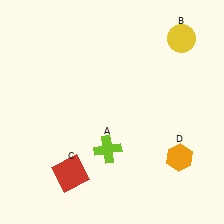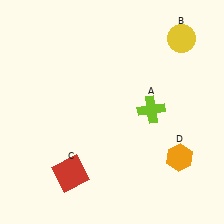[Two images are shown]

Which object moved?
The lime cross (A) moved right.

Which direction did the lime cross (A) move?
The lime cross (A) moved right.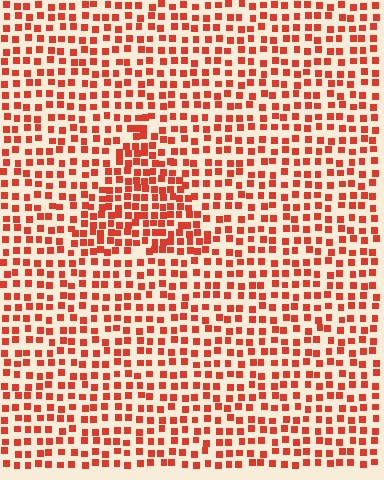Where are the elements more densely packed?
The elements are more densely packed inside the triangle boundary.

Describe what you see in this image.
The image contains small red elements arranged at two different densities. A triangle-shaped region is visible where the elements are more densely packed than the surrounding area.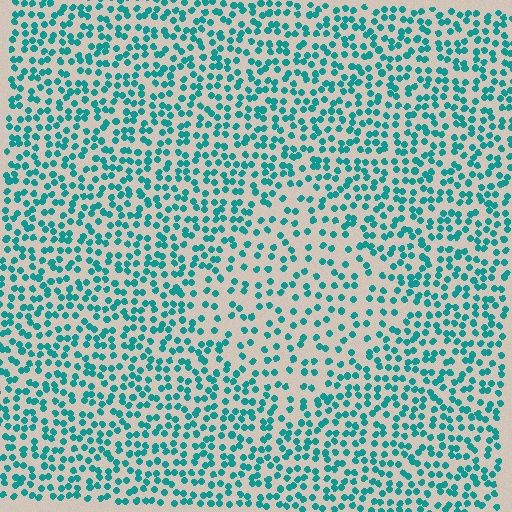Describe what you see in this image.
The image contains small teal elements arranged at two different densities. A diamond-shaped region is visible where the elements are less densely packed than the surrounding area.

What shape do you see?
I see a diamond.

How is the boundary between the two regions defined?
The boundary is defined by a change in element density (approximately 1.8x ratio). All elements are the same color, size, and shape.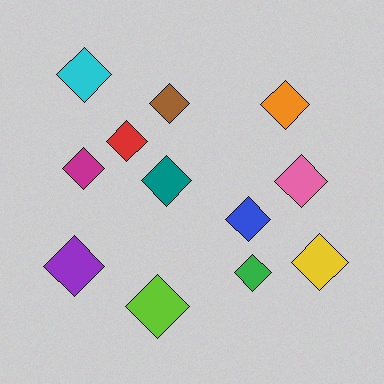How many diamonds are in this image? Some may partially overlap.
There are 12 diamonds.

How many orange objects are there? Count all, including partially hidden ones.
There is 1 orange object.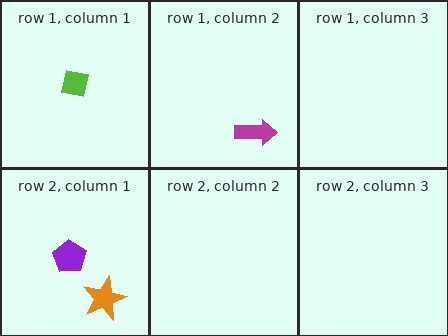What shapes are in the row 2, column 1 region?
The purple pentagon, the orange star.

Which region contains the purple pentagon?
The row 2, column 1 region.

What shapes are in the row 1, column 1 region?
The lime square.